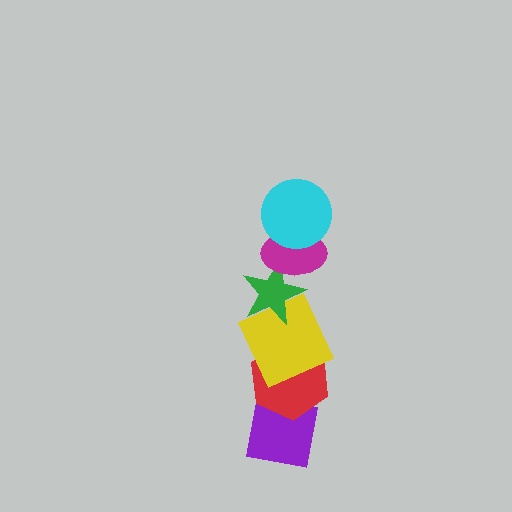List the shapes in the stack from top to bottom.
From top to bottom: the cyan circle, the magenta ellipse, the green star, the yellow square, the red hexagon, the purple square.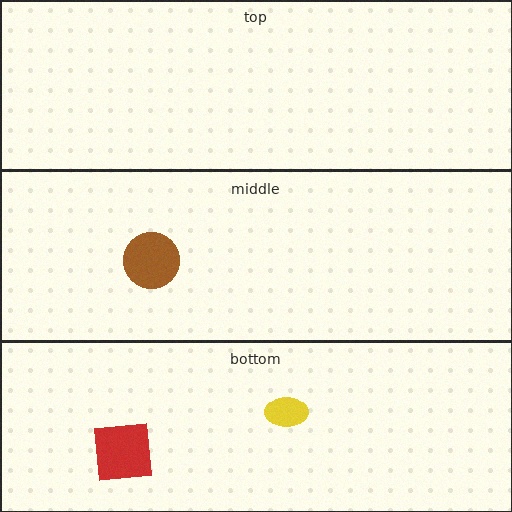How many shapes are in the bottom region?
2.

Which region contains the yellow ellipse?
The bottom region.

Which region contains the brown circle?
The middle region.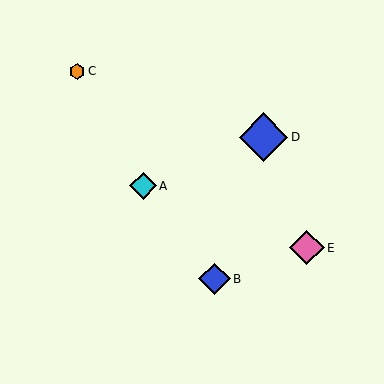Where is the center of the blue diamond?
The center of the blue diamond is at (214, 279).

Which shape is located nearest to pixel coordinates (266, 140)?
The blue diamond (labeled D) at (264, 137) is nearest to that location.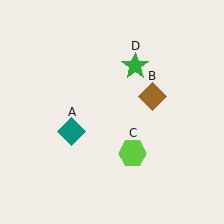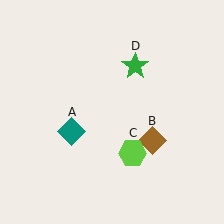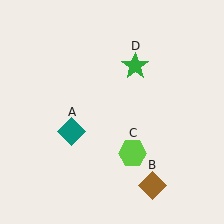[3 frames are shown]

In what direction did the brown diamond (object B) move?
The brown diamond (object B) moved down.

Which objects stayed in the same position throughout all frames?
Teal diamond (object A) and lime hexagon (object C) and green star (object D) remained stationary.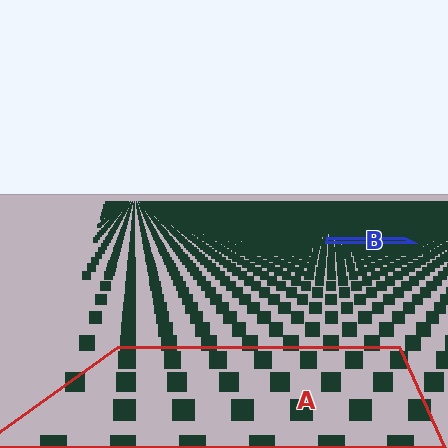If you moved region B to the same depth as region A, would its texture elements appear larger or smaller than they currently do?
They would appear larger. At a closer depth, the same texture elements are projected at a bigger on-screen size.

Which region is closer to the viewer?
Region A is closer. The texture elements there are larger and more spread out.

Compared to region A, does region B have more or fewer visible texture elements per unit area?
Region B has more texture elements per unit area — they are packed more densely because it is farther away.